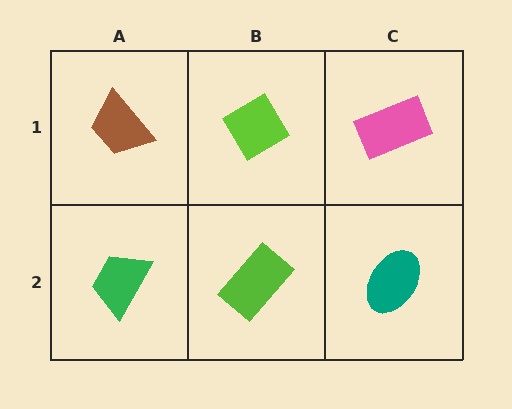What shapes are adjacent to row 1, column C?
A teal ellipse (row 2, column C), a lime diamond (row 1, column B).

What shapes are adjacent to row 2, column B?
A lime diamond (row 1, column B), a green trapezoid (row 2, column A), a teal ellipse (row 2, column C).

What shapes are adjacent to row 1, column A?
A green trapezoid (row 2, column A), a lime diamond (row 1, column B).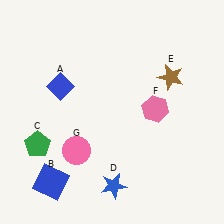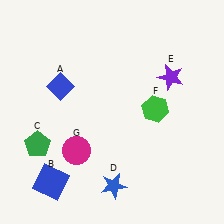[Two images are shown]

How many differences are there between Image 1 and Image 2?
There are 3 differences between the two images.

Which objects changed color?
E changed from brown to purple. F changed from pink to green. G changed from pink to magenta.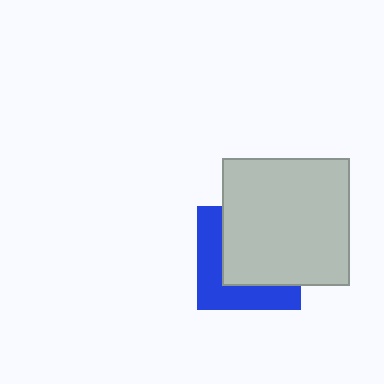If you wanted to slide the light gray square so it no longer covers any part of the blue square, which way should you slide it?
Slide it toward the upper-right — that is the most direct way to separate the two shapes.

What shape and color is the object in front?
The object in front is a light gray square.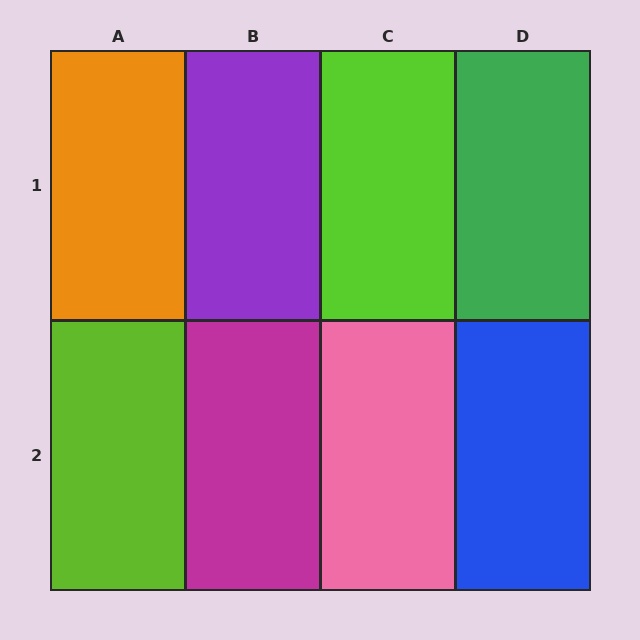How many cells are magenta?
1 cell is magenta.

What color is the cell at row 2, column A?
Lime.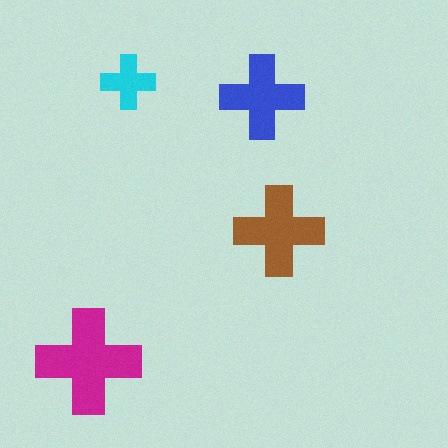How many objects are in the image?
There are 4 objects in the image.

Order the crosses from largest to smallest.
the magenta one, the brown one, the blue one, the cyan one.